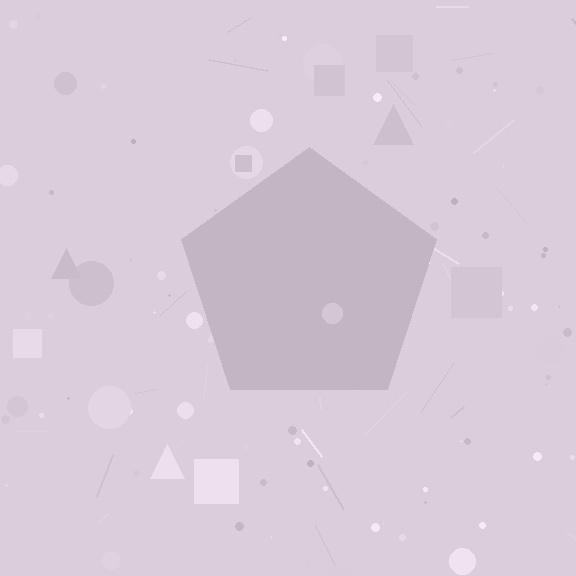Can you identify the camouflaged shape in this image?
The camouflaged shape is a pentagon.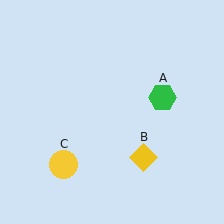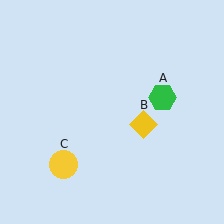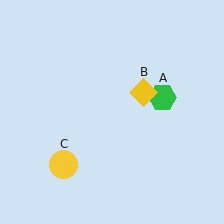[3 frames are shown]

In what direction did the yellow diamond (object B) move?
The yellow diamond (object B) moved up.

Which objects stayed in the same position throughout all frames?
Green hexagon (object A) and yellow circle (object C) remained stationary.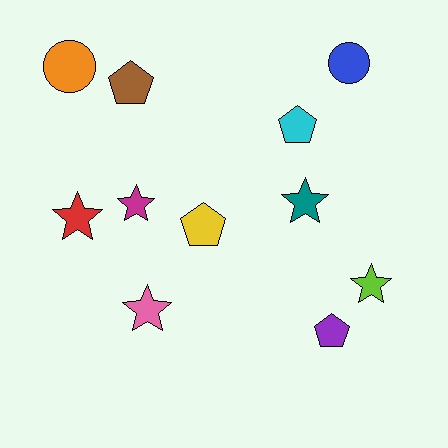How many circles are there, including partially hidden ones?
There are 2 circles.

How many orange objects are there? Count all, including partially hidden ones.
There is 1 orange object.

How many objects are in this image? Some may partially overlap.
There are 11 objects.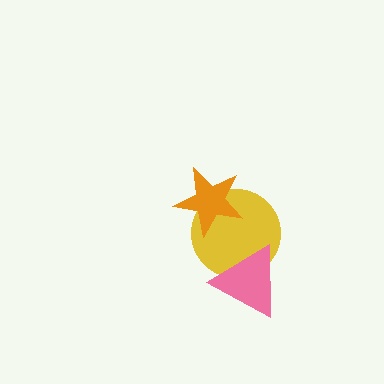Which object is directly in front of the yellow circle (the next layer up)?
The pink triangle is directly in front of the yellow circle.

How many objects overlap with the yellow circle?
2 objects overlap with the yellow circle.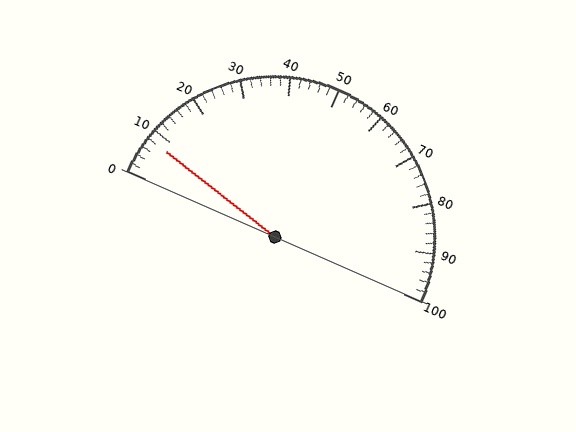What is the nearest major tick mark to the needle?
The nearest major tick mark is 10.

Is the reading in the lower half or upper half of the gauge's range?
The reading is in the lower half of the range (0 to 100).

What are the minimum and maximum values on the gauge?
The gauge ranges from 0 to 100.